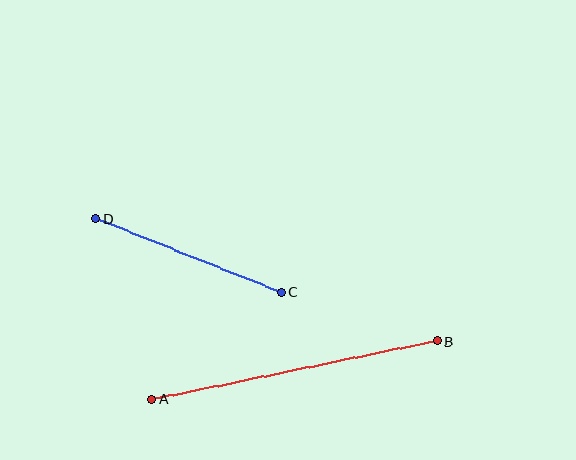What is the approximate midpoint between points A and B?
The midpoint is at approximately (294, 370) pixels.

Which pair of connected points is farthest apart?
Points A and B are farthest apart.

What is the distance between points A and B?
The distance is approximately 290 pixels.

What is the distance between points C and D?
The distance is approximately 199 pixels.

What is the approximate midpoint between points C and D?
The midpoint is at approximately (189, 255) pixels.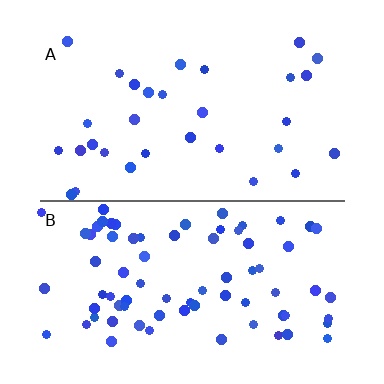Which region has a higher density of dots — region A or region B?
B (the bottom).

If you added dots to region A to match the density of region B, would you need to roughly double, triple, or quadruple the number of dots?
Approximately double.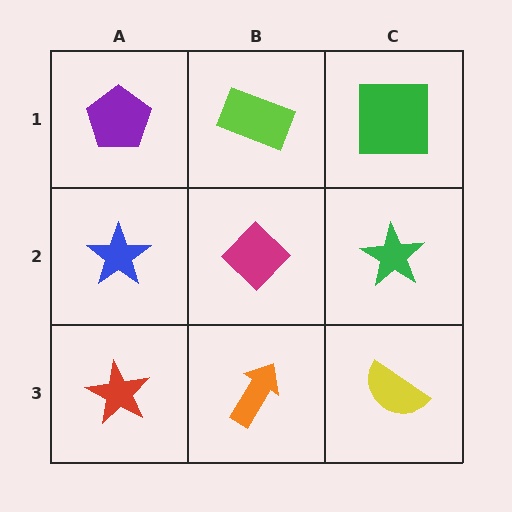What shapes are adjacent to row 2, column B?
A lime rectangle (row 1, column B), an orange arrow (row 3, column B), a blue star (row 2, column A), a green star (row 2, column C).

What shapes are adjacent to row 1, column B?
A magenta diamond (row 2, column B), a purple pentagon (row 1, column A), a green square (row 1, column C).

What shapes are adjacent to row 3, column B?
A magenta diamond (row 2, column B), a red star (row 3, column A), a yellow semicircle (row 3, column C).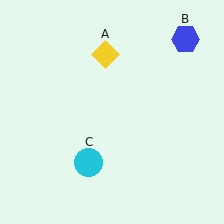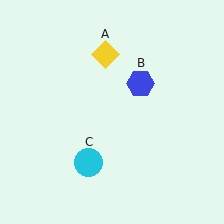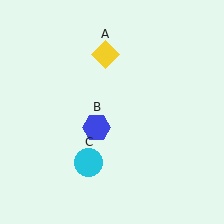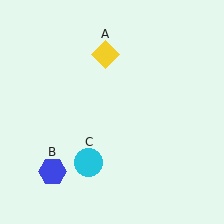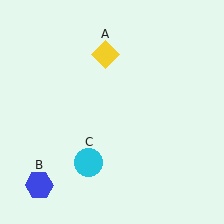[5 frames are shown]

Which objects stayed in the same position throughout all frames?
Yellow diamond (object A) and cyan circle (object C) remained stationary.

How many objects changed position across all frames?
1 object changed position: blue hexagon (object B).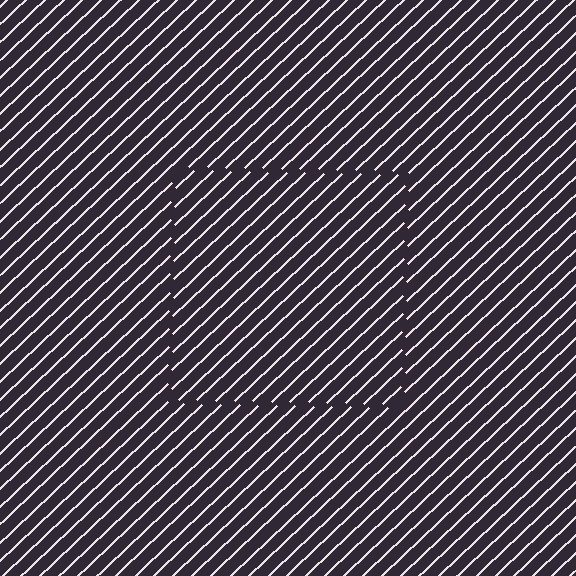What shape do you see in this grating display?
An illusory square. The interior of the shape contains the same grating, shifted by half a period — the contour is defined by the phase discontinuity where line-ends from the inner and outer gratings abut.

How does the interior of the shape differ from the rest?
The interior of the shape contains the same grating, shifted by half a period — the contour is defined by the phase discontinuity where line-ends from the inner and outer gratings abut.